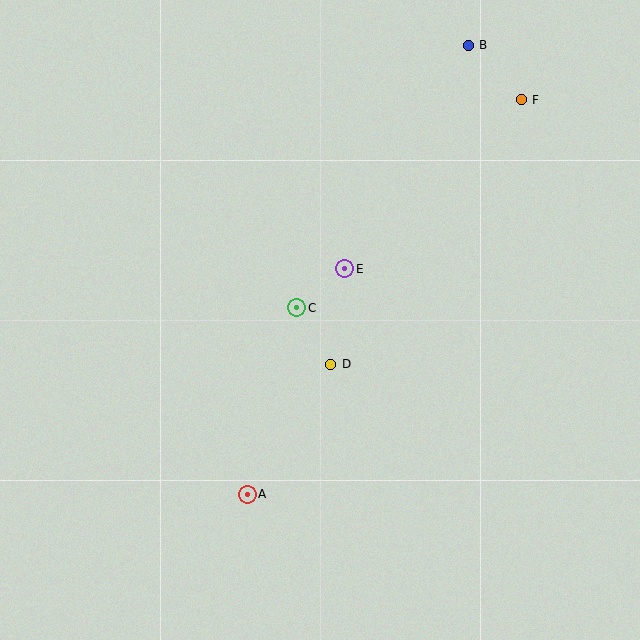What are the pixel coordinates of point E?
Point E is at (345, 269).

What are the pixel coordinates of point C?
Point C is at (297, 308).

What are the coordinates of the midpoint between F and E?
The midpoint between F and E is at (433, 184).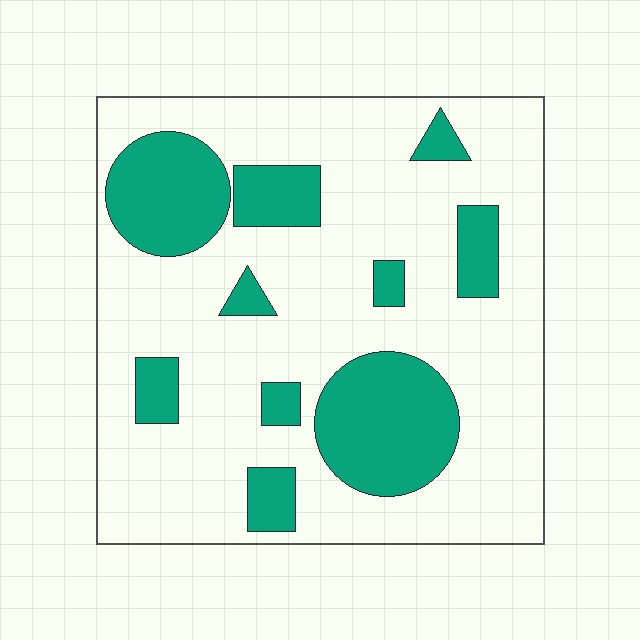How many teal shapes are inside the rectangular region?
10.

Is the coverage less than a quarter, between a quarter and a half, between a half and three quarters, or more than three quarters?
Between a quarter and a half.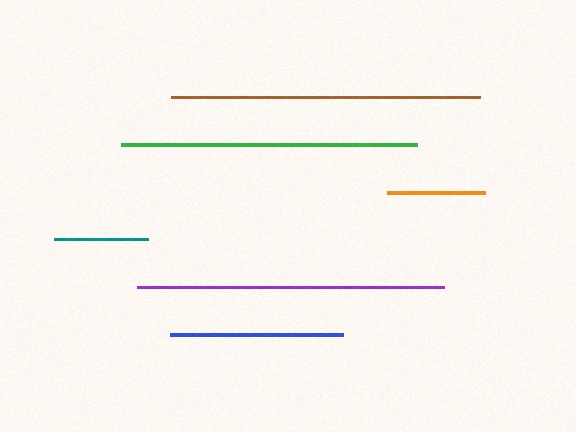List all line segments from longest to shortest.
From longest to shortest: brown, purple, green, blue, orange, teal.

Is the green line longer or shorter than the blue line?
The green line is longer than the blue line.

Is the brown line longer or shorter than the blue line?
The brown line is longer than the blue line.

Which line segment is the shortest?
The teal line is the shortest at approximately 94 pixels.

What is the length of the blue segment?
The blue segment is approximately 172 pixels long.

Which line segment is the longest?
The brown line is the longest at approximately 309 pixels.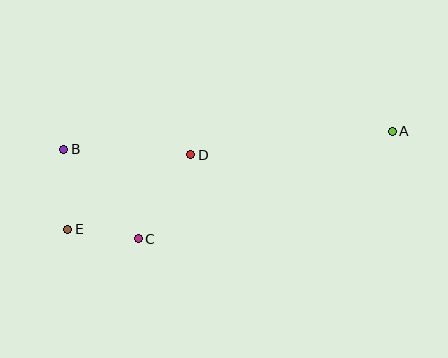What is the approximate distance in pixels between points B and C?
The distance between B and C is approximately 117 pixels.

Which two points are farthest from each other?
Points A and E are farthest from each other.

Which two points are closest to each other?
Points C and E are closest to each other.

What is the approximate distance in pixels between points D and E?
The distance between D and E is approximately 144 pixels.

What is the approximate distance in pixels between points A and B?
The distance between A and B is approximately 329 pixels.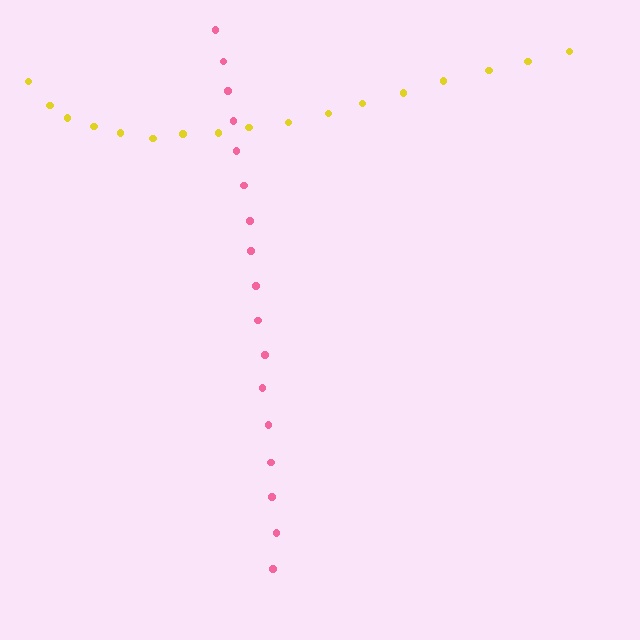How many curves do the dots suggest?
There are 2 distinct paths.